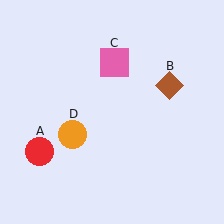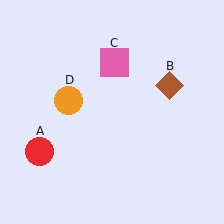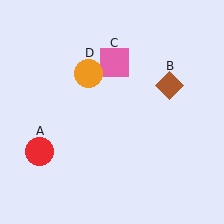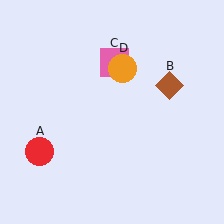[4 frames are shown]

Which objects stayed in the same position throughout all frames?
Red circle (object A) and brown diamond (object B) and pink square (object C) remained stationary.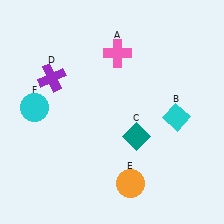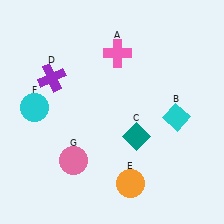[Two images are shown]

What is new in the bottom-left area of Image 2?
A pink circle (G) was added in the bottom-left area of Image 2.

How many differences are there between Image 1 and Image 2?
There is 1 difference between the two images.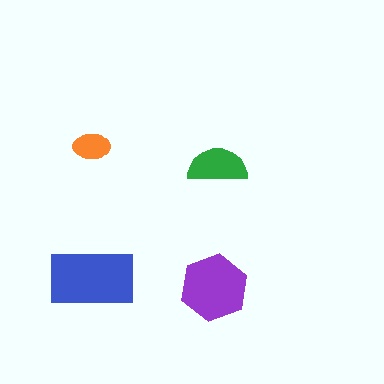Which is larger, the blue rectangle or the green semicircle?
The blue rectangle.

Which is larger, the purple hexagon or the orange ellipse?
The purple hexagon.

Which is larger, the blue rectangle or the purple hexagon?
The blue rectangle.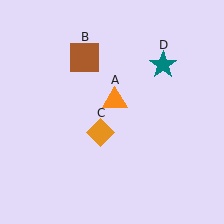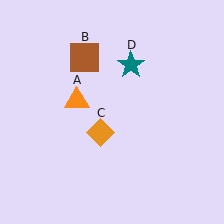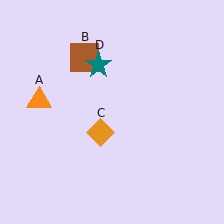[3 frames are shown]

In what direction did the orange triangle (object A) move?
The orange triangle (object A) moved left.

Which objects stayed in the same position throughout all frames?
Brown square (object B) and orange diamond (object C) remained stationary.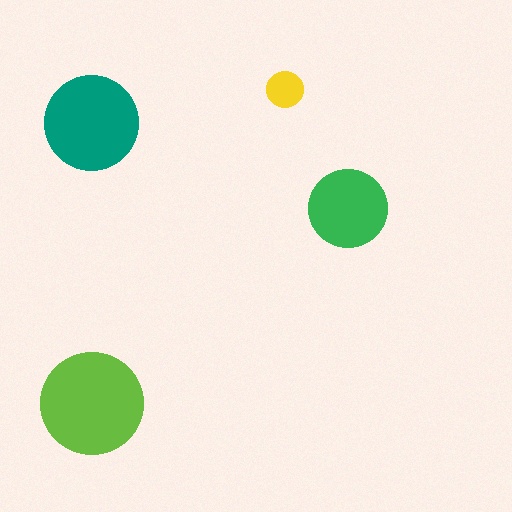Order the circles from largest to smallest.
the lime one, the teal one, the green one, the yellow one.